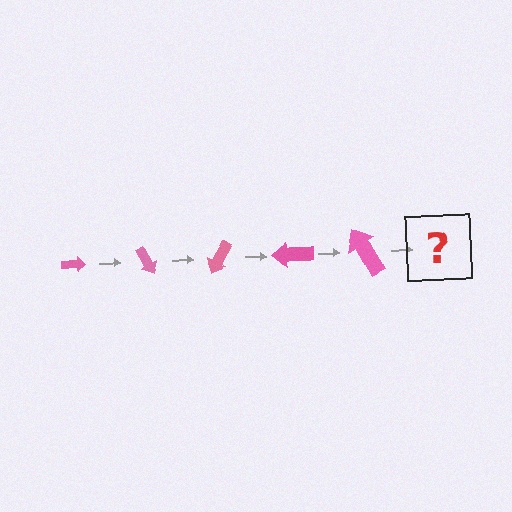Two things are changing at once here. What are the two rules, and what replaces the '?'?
The two rules are that the arrow grows larger each step and it rotates 60 degrees each step. The '?' should be an arrow, larger than the previous one and rotated 300 degrees from the start.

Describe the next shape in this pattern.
It should be an arrow, larger than the previous one and rotated 300 degrees from the start.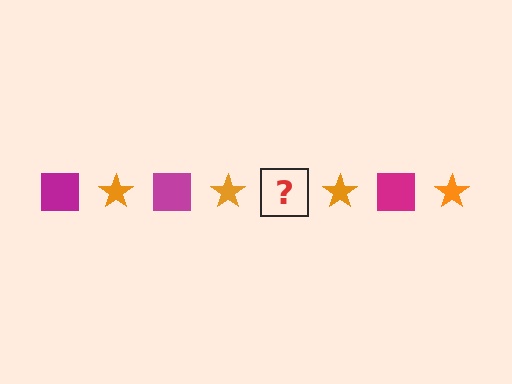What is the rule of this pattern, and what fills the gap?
The rule is that the pattern alternates between magenta square and orange star. The gap should be filled with a magenta square.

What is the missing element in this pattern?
The missing element is a magenta square.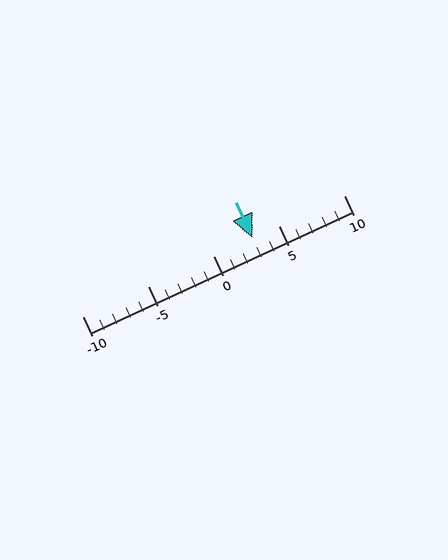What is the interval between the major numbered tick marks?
The major tick marks are spaced 5 units apart.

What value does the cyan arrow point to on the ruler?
The cyan arrow points to approximately 3.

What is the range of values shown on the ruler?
The ruler shows values from -10 to 10.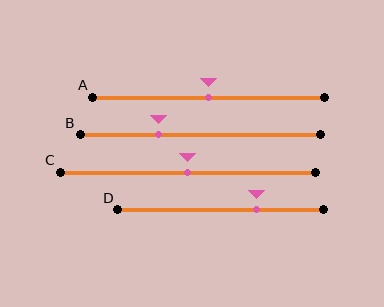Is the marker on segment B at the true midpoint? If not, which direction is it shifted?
No, the marker on segment B is shifted to the left by about 17% of the segment length.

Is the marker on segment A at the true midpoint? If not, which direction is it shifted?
Yes, the marker on segment A is at the true midpoint.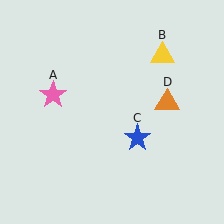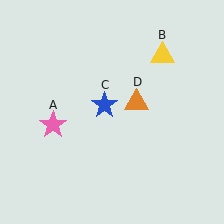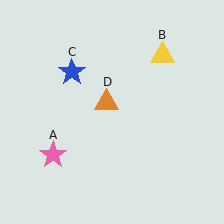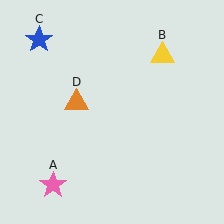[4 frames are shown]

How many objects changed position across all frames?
3 objects changed position: pink star (object A), blue star (object C), orange triangle (object D).